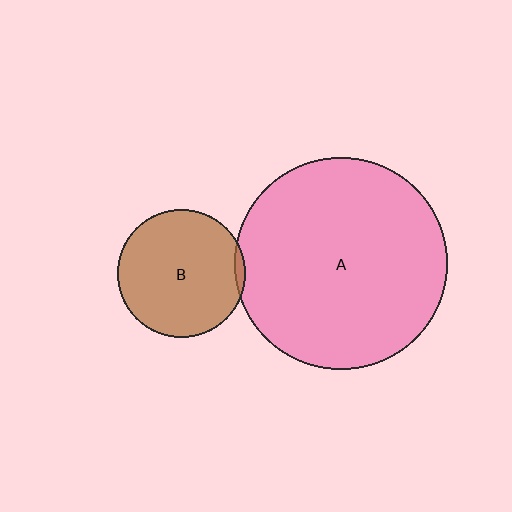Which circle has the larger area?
Circle A (pink).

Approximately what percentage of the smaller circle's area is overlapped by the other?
Approximately 5%.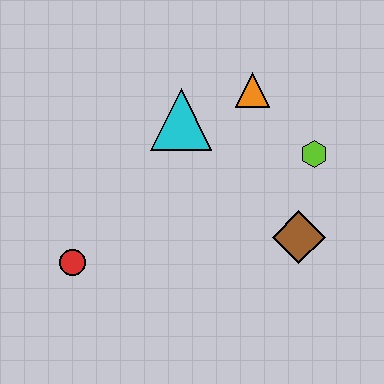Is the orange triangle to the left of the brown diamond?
Yes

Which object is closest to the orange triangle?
The cyan triangle is closest to the orange triangle.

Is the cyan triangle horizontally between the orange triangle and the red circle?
Yes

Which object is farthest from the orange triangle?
The red circle is farthest from the orange triangle.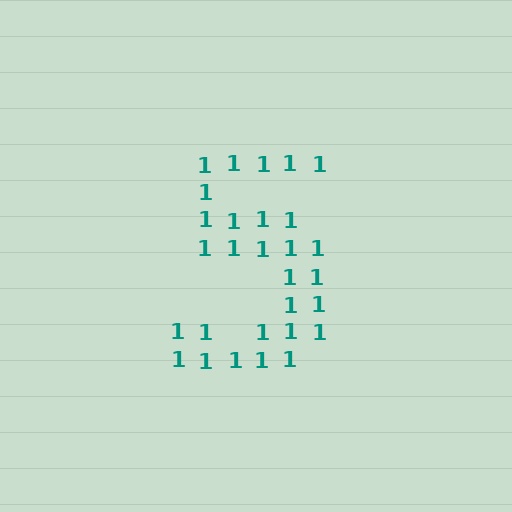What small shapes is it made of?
It is made of small digit 1's.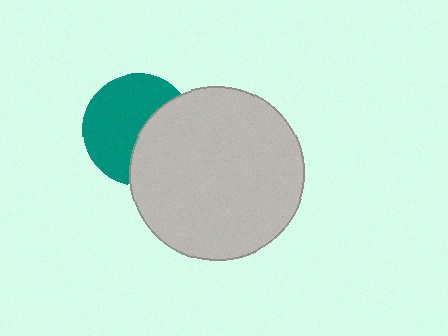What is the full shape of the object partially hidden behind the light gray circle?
The partially hidden object is a teal circle.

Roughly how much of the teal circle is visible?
About half of it is visible (roughly 59%).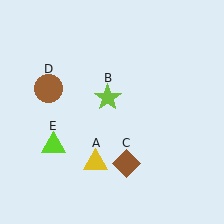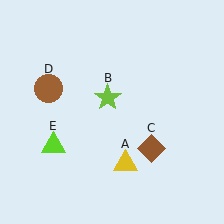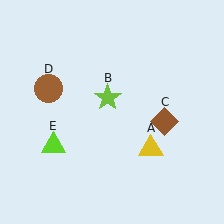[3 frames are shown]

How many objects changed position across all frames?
2 objects changed position: yellow triangle (object A), brown diamond (object C).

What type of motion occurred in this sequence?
The yellow triangle (object A), brown diamond (object C) rotated counterclockwise around the center of the scene.